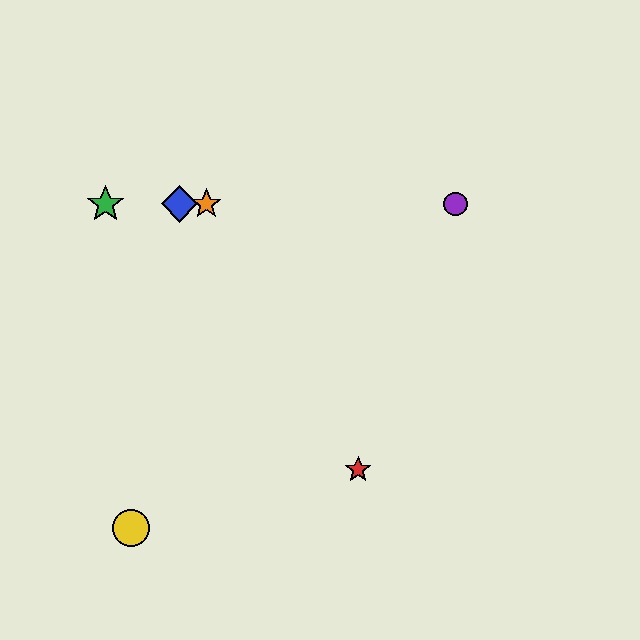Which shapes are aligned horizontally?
The blue diamond, the green star, the purple circle, the orange star are aligned horizontally.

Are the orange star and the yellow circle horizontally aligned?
No, the orange star is at y≈204 and the yellow circle is at y≈528.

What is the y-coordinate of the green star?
The green star is at y≈204.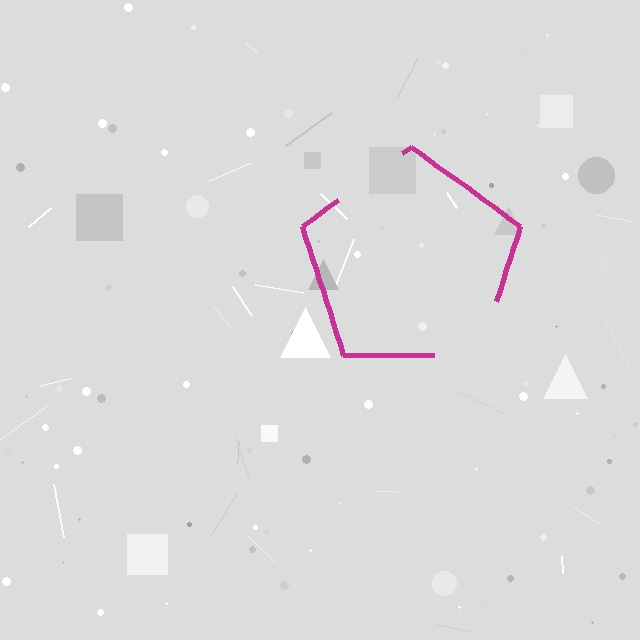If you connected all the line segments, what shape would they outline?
They would outline a pentagon.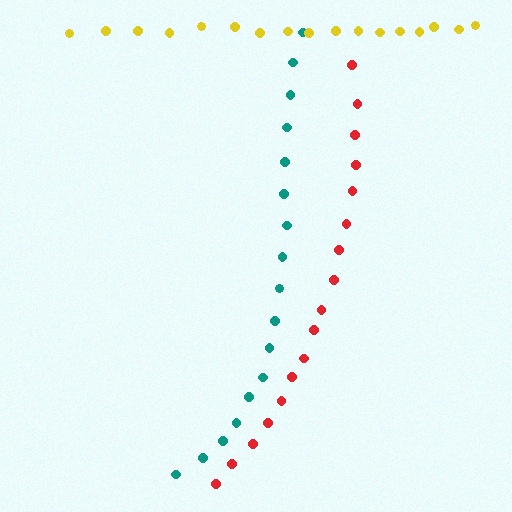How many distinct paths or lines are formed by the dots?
There are 3 distinct paths.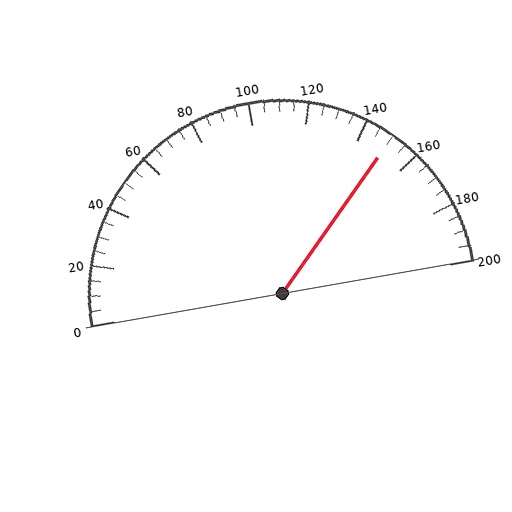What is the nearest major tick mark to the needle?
The nearest major tick mark is 160.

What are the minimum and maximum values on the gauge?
The gauge ranges from 0 to 200.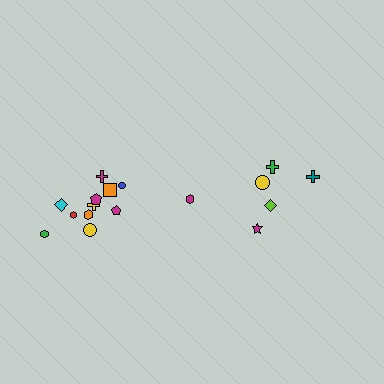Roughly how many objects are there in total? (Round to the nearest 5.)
Roughly 15 objects in total.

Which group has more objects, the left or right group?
The left group.